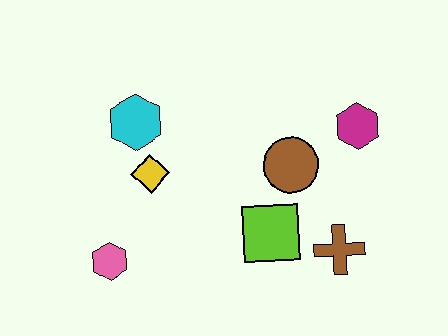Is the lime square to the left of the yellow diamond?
No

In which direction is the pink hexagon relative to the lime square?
The pink hexagon is to the left of the lime square.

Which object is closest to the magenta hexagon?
The brown circle is closest to the magenta hexagon.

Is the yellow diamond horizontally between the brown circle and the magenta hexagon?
No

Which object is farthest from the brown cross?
The cyan hexagon is farthest from the brown cross.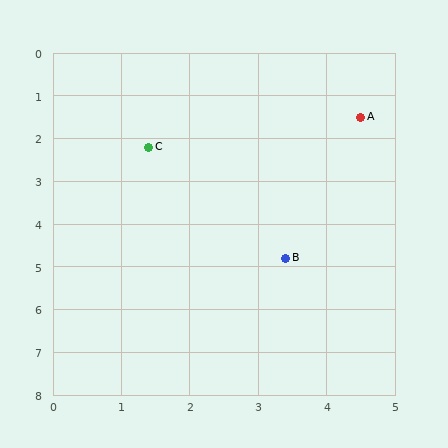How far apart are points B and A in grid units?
Points B and A are about 3.5 grid units apart.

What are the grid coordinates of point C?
Point C is at approximately (1.4, 2.2).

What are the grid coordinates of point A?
Point A is at approximately (4.5, 1.5).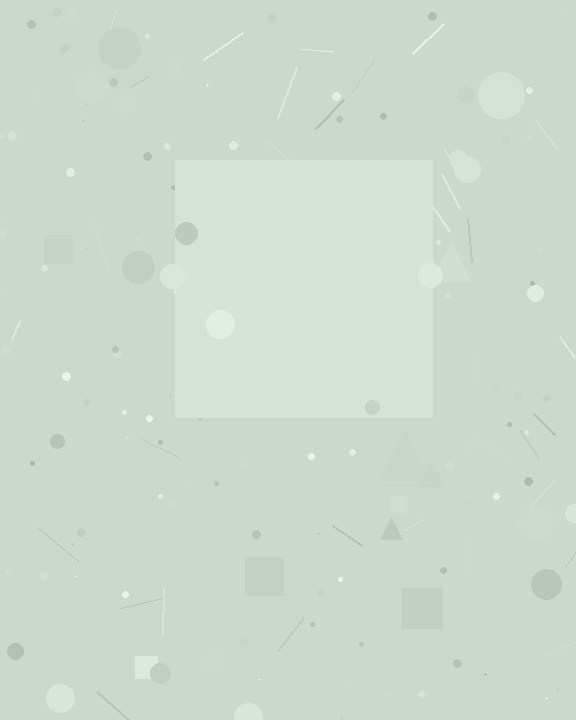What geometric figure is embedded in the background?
A square is embedded in the background.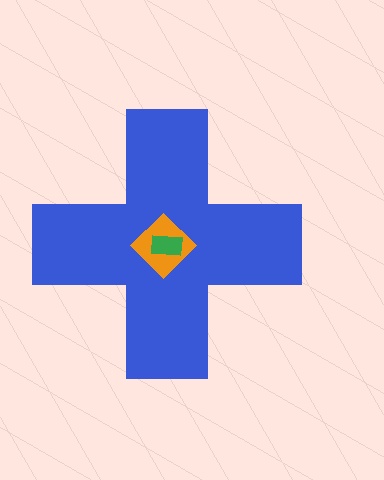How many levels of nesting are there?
3.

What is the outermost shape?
The blue cross.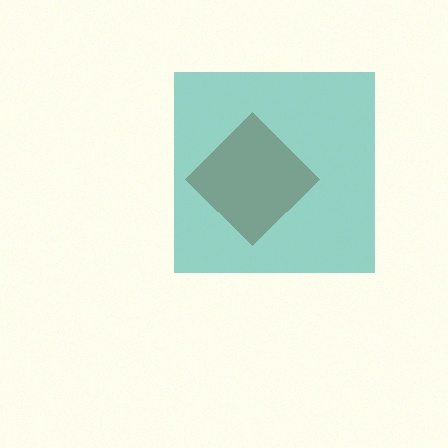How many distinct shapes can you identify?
There are 2 distinct shapes: a brown diamond, a teal square.